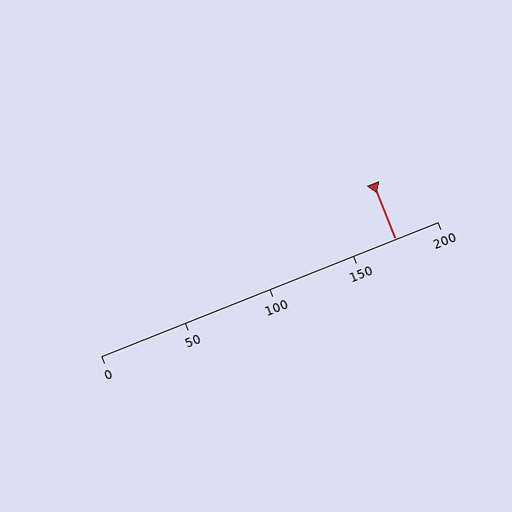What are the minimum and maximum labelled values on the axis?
The axis runs from 0 to 200.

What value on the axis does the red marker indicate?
The marker indicates approximately 175.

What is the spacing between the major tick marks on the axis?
The major ticks are spaced 50 apart.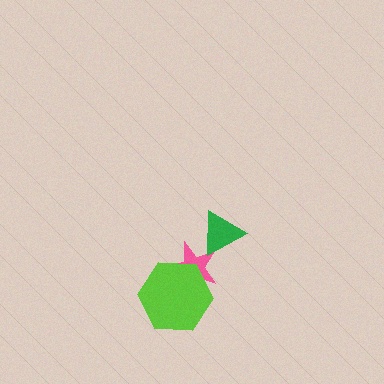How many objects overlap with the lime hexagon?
1 object overlaps with the lime hexagon.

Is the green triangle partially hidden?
No, no other shape covers it.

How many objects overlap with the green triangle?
1 object overlaps with the green triangle.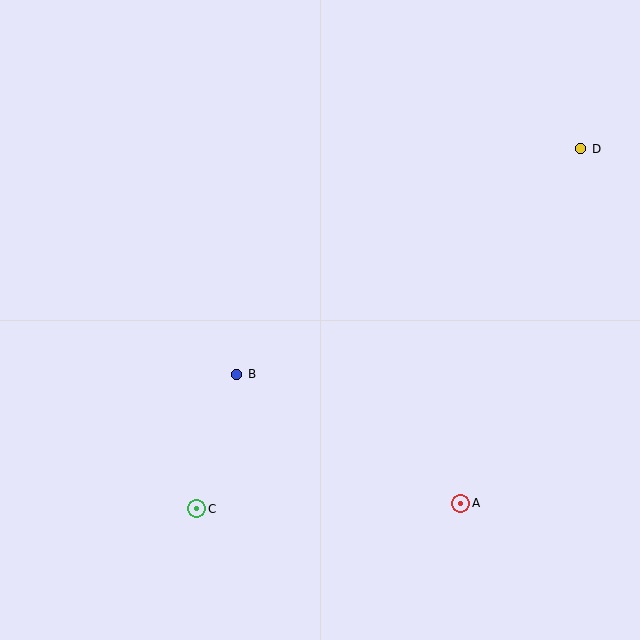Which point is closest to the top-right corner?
Point D is closest to the top-right corner.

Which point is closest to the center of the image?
Point B at (237, 374) is closest to the center.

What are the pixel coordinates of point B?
Point B is at (237, 374).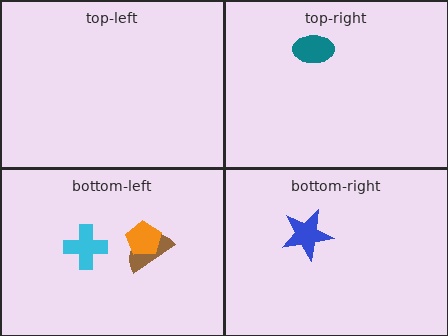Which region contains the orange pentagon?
The bottom-left region.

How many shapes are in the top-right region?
1.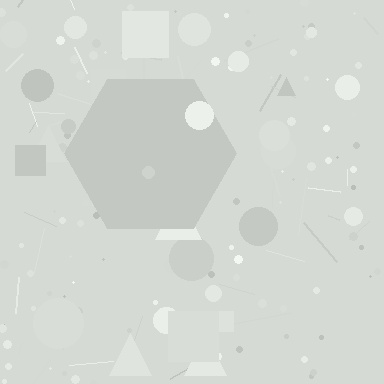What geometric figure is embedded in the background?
A hexagon is embedded in the background.